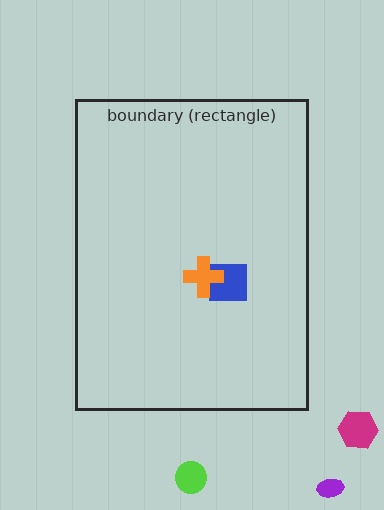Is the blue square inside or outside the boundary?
Inside.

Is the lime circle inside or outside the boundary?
Outside.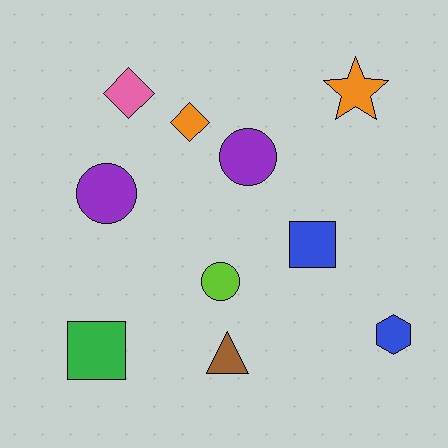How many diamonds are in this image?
There are 2 diamonds.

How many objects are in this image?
There are 10 objects.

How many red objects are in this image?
There are no red objects.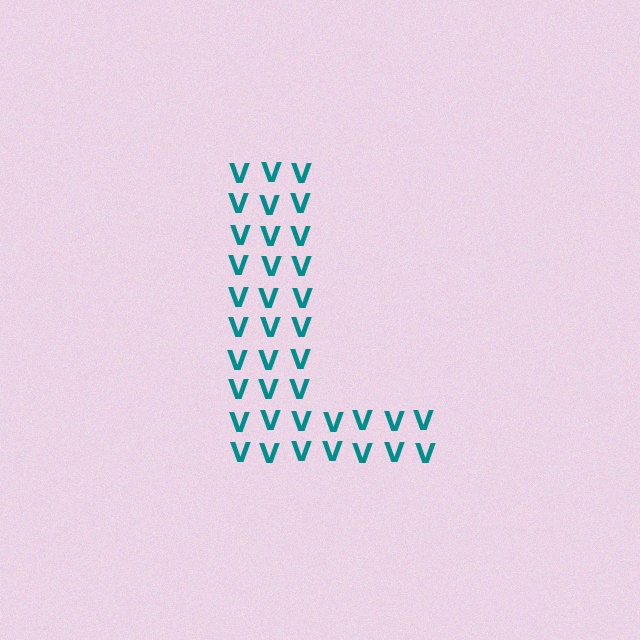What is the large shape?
The large shape is the letter L.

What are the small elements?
The small elements are letter V's.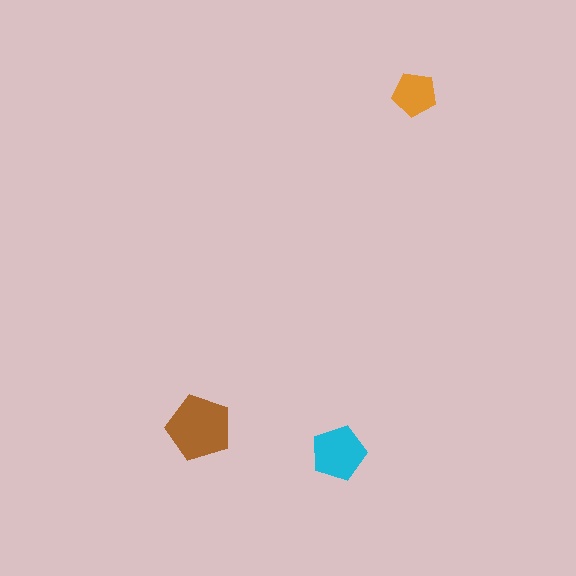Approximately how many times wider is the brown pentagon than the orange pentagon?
About 1.5 times wider.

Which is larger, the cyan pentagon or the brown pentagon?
The brown one.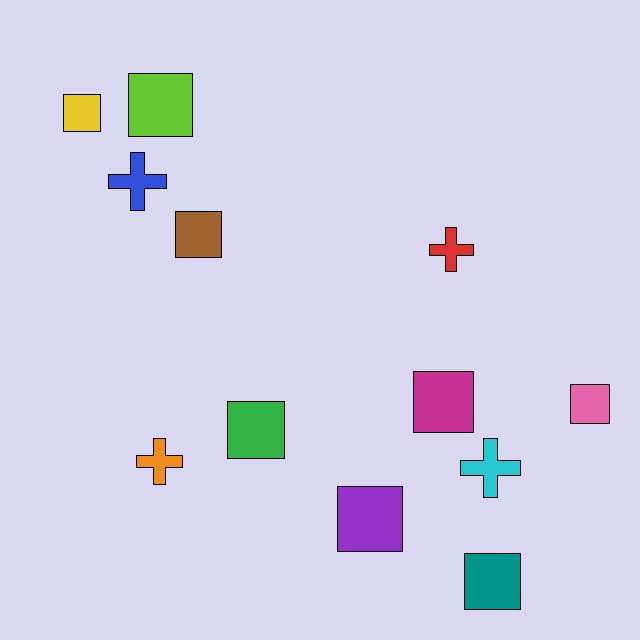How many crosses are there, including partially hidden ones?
There are 4 crosses.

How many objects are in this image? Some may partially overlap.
There are 12 objects.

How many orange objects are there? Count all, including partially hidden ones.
There is 1 orange object.